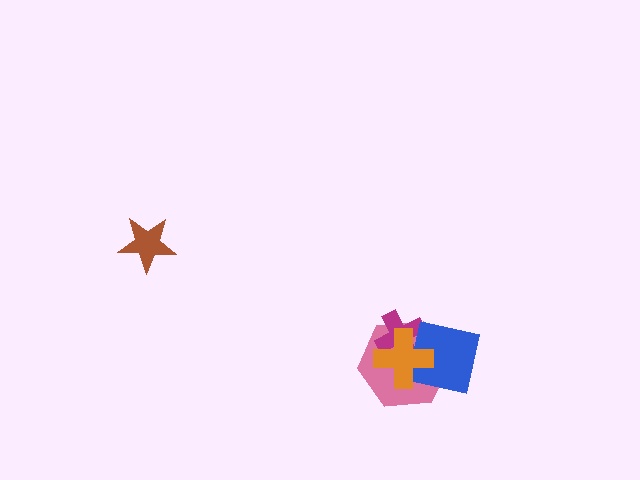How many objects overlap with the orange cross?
3 objects overlap with the orange cross.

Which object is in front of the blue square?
The orange cross is in front of the blue square.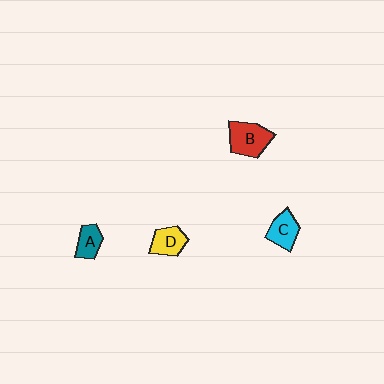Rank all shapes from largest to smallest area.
From largest to smallest: B (red), C (cyan), D (yellow), A (teal).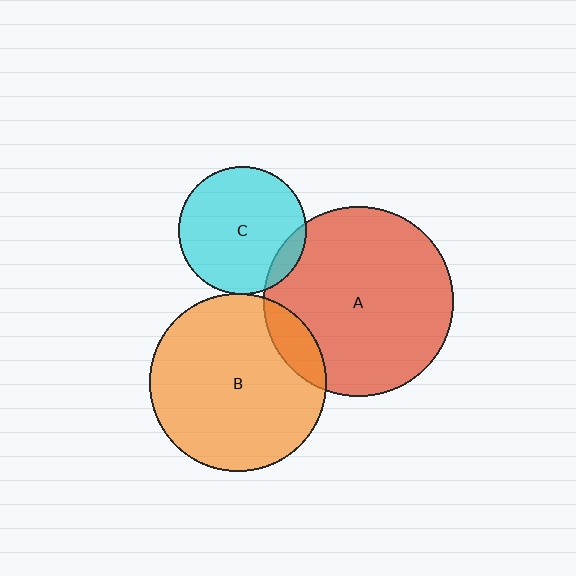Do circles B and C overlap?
Yes.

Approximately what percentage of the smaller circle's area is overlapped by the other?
Approximately 5%.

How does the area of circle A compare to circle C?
Approximately 2.2 times.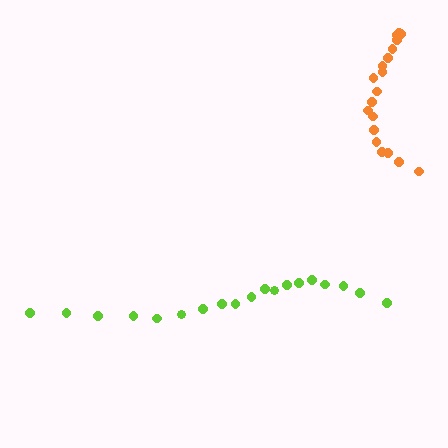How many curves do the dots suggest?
There are 2 distinct paths.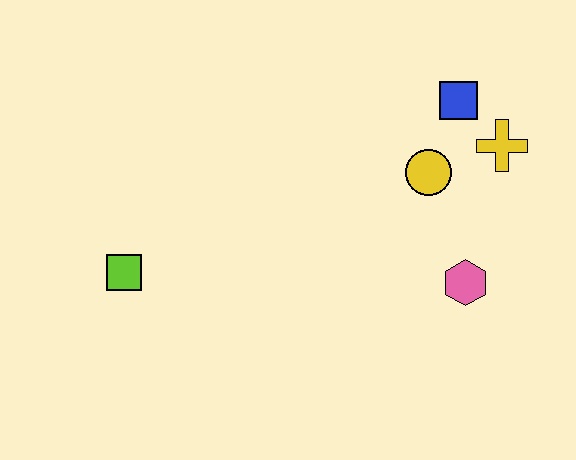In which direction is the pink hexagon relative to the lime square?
The pink hexagon is to the right of the lime square.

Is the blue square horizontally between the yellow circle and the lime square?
No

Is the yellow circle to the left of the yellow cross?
Yes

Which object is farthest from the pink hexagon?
The lime square is farthest from the pink hexagon.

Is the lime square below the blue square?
Yes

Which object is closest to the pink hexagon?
The yellow circle is closest to the pink hexagon.